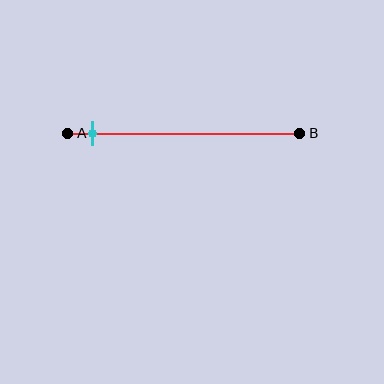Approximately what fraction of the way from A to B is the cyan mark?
The cyan mark is approximately 10% of the way from A to B.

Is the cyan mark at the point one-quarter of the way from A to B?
No, the mark is at about 10% from A, not at the 25% one-quarter point.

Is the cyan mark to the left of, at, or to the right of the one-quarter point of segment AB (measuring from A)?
The cyan mark is to the left of the one-quarter point of segment AB.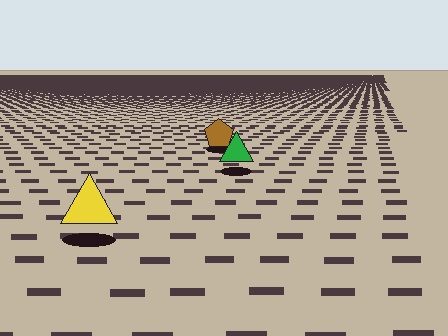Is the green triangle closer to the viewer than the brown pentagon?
Yes. The green triangle is closer — you can tell from the texture gradient: the ground texture is coarser near it.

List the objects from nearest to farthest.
From nearest to farthest: the yellow triangle, the green triangle, the brown pentagon.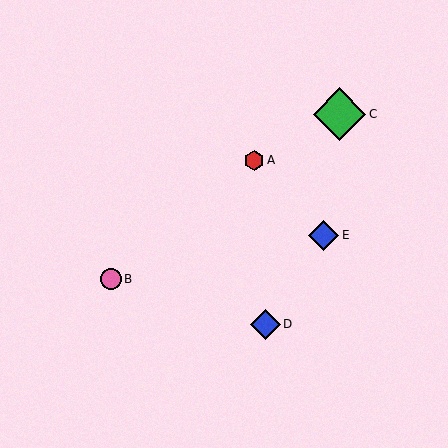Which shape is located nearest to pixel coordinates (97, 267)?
The pink circle (labeled B) at (111, 279) is nearest to that location.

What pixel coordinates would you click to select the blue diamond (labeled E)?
Click at (324, 235) to select the blue diamond E.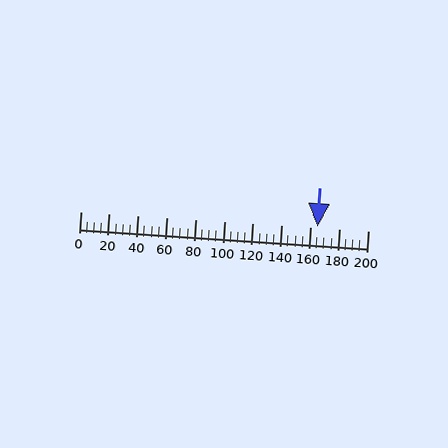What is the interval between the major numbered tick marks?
The major tick marks are spaced 20 units apart.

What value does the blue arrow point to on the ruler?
The blue arrow points to approximately 165.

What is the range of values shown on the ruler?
The ruler shows values from 0 to 200.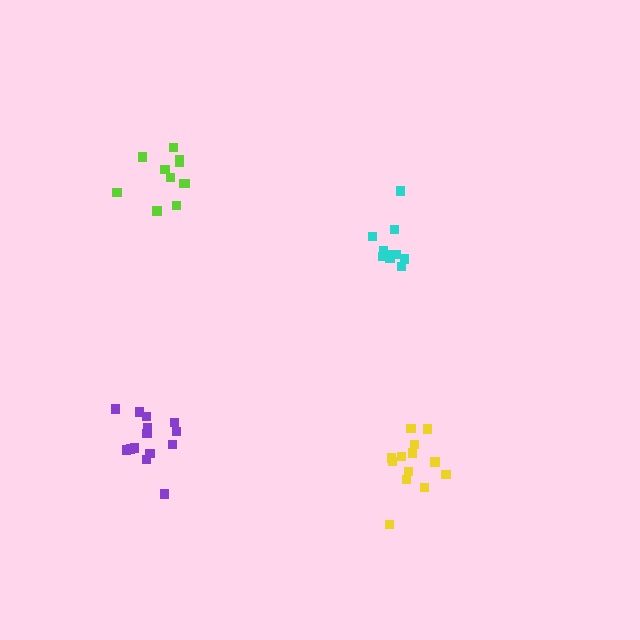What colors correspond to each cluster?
The clusters are colored: lime, yellow, cyan, purple.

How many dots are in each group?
Group 1: 11 dots, Group 2: 13 dots, Group 3: 10 dots, Group 4: 14 dots (48 total).